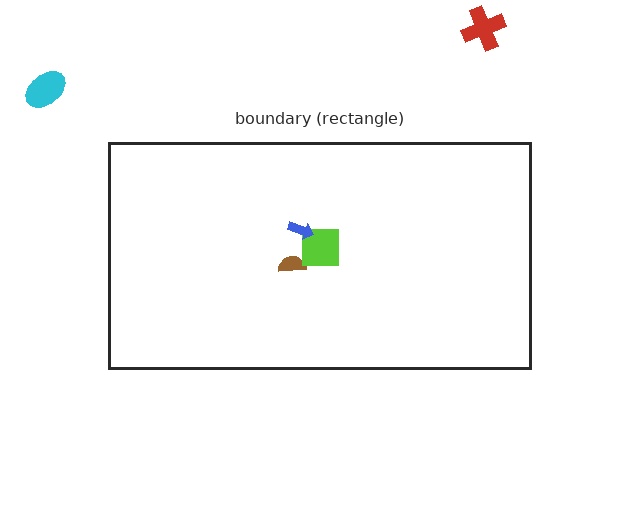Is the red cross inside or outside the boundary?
Outside.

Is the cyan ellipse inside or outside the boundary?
Outside.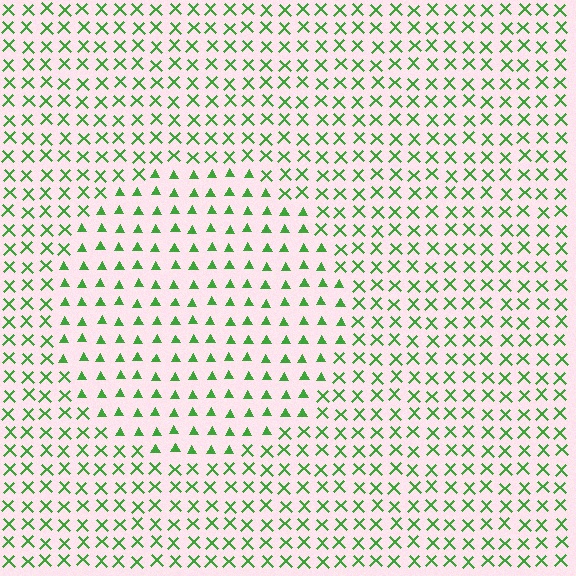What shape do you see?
I see a circle.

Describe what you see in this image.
The image is filled with small green elements arranged in a uniform grid. A circle-shaped region contains triangles, while the surrounding area contains X marks. The boundary is defined purely by the change in element shape.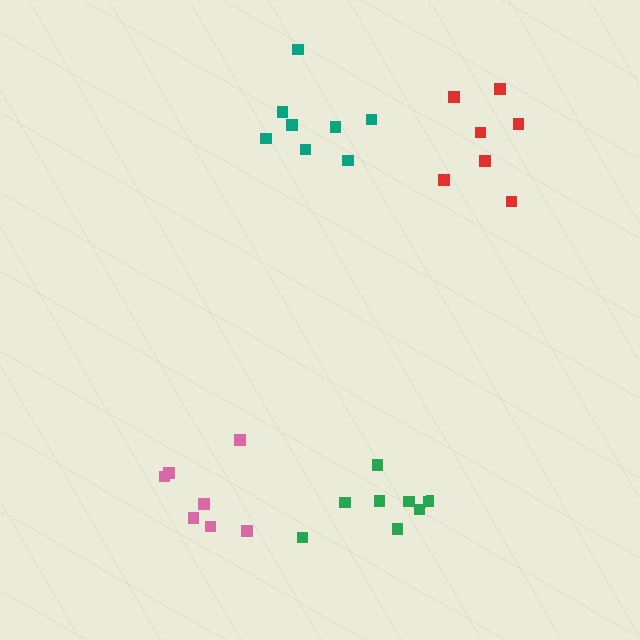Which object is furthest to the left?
The pink cluster is leftmost.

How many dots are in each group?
Group 1: 7 dots, Group 2: 8 dots, Group 3: 7 dots, Group 4: 8 dots (30 total).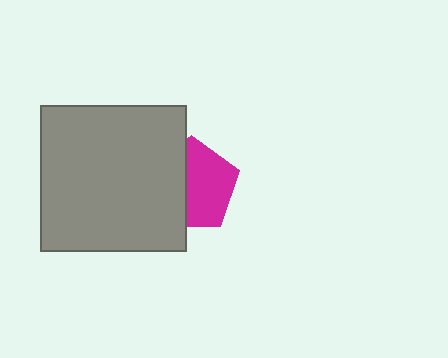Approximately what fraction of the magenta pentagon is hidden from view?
Roughly 44% of the magenta pentagon is hidden behind the gray square.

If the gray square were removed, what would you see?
You would see the complete magenta pentagon.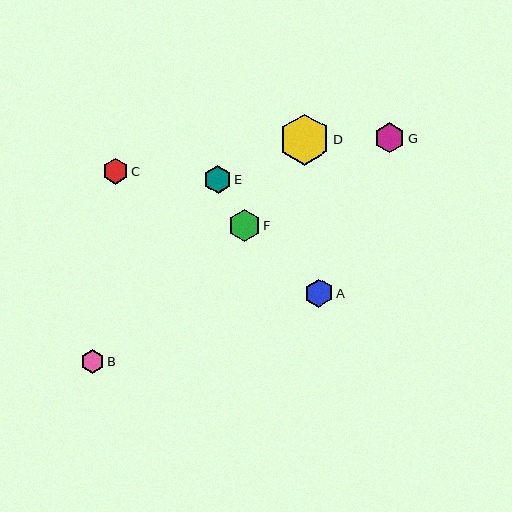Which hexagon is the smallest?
Hexagon B is the smallest with a size of approximately 24 pixels.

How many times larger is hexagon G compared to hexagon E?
Hexagon G is approximately 1.1 times the size of hexagon E.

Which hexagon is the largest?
Hexagon D is the largest with a size of approximately 51 pixels.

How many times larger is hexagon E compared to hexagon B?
Hexagon E is approximately 1.2 times the size of hexagon B.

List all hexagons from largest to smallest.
From largest to smallest: D, F, G, A, E, C, B.